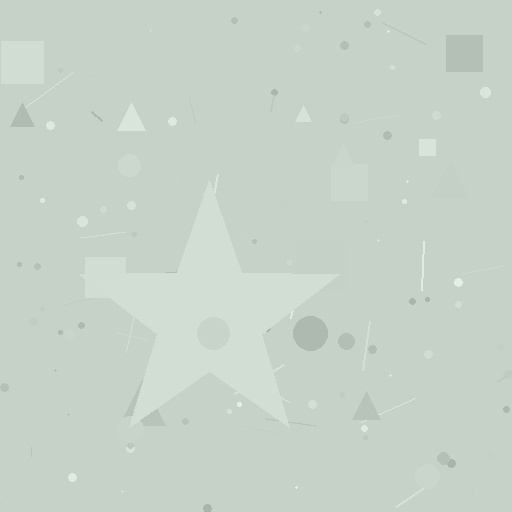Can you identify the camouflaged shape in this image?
The camouflaged shape is a star.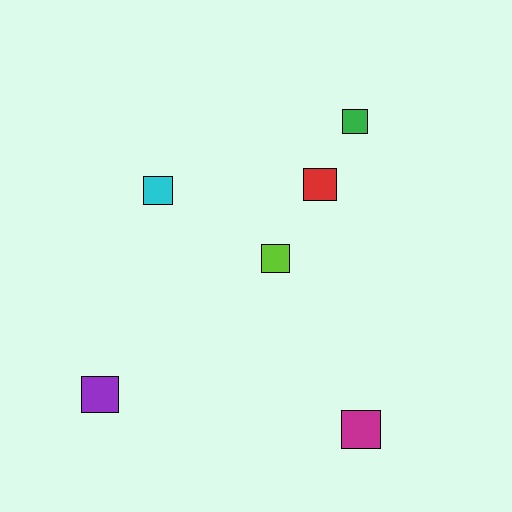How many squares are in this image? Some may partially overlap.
There are 6 squares.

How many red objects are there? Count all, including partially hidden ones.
There is 1 red object.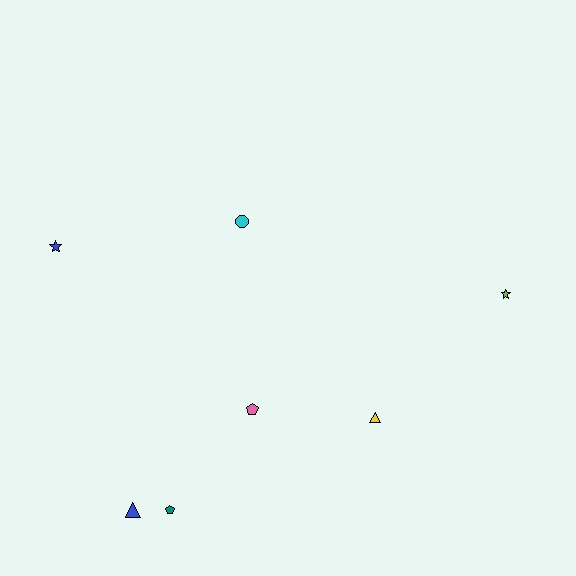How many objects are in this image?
There are 7 objects.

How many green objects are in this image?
There are no green objects.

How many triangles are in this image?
There are 2 triangles.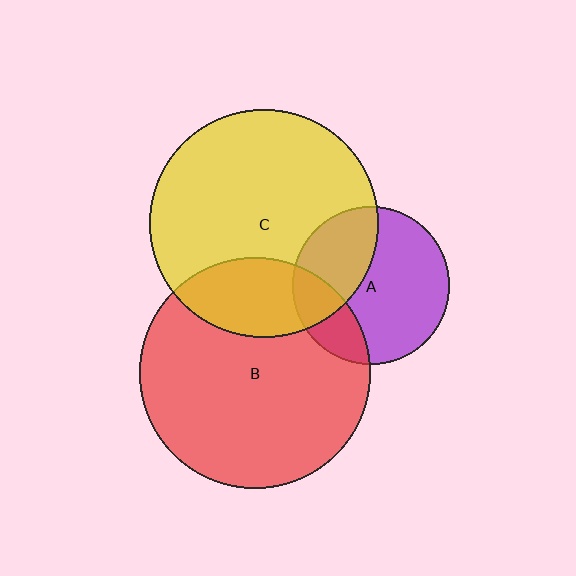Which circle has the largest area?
Circle B (red).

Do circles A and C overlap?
Yes.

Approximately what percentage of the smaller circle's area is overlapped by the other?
Approximately 35%.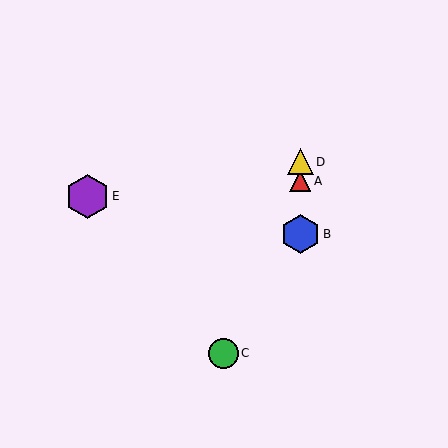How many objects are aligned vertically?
3 objects (A, B, D) are aligned vertically.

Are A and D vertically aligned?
Yes, both are at x≈300.